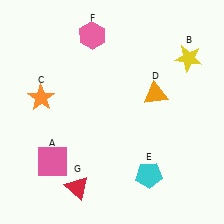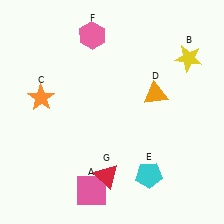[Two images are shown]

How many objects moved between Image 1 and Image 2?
2 objects moved between the two images.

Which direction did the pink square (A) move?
The pink square (A) moved right.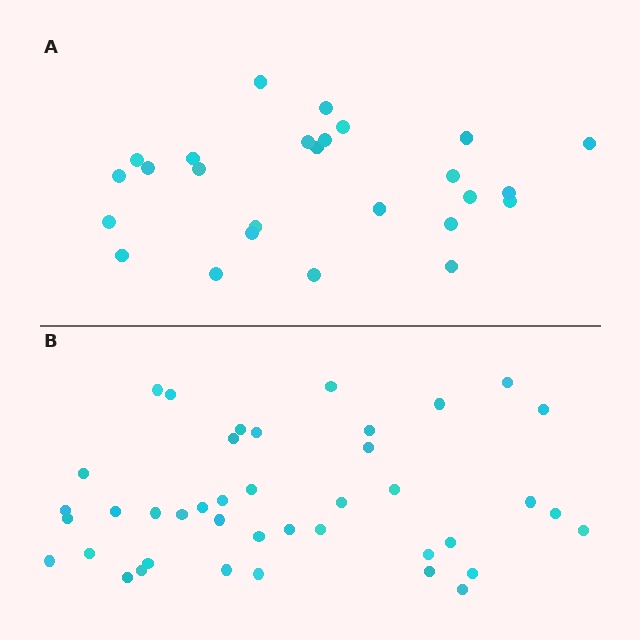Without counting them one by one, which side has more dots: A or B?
Region B (the bottom region) has more dots.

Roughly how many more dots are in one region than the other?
Region B has approximately 15 more dots than region A.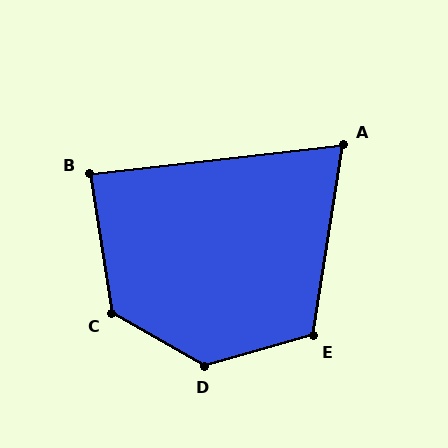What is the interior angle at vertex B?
Approximately 88 degrees (approximately right).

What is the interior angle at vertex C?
Approximately 129 degrees (obtuse).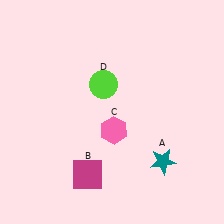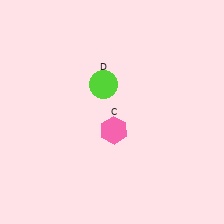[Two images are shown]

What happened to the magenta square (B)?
The magenta square (B) was removed in Image 2. It was in the bottom-left area of Image 1.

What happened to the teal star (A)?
The teal star (A) was removed in Image 2. It was in the bottom-right area of Image 1.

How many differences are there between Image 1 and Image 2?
There are 2 differences between the two images.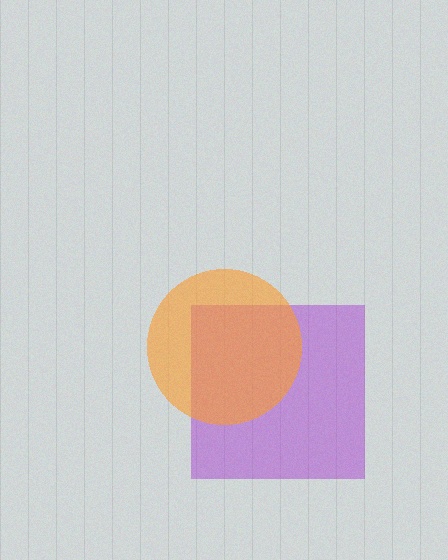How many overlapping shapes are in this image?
There are 2 overlapping shapes in the image.